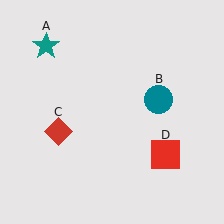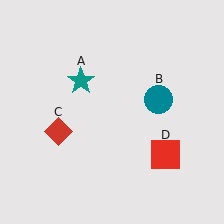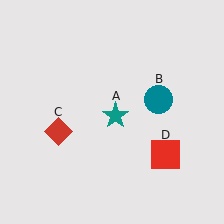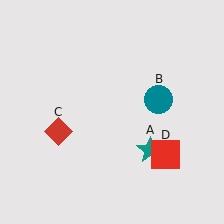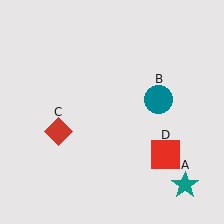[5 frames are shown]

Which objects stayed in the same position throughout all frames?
Teal circle (object B) and red diamond (object C) and red square (object D) remained stationary.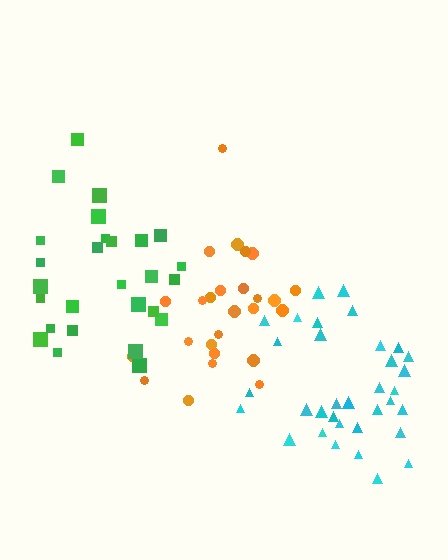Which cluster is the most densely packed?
Orange.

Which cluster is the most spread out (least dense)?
Green.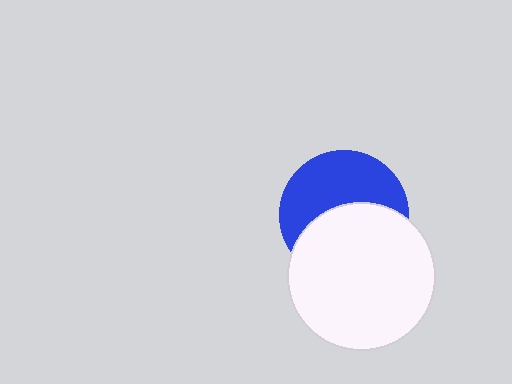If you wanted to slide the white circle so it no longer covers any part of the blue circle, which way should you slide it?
Slide it down — that is the most direct way to separate the two shapes.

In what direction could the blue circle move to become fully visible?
The blue circle could move up. That would shift it out from behind the white circle entirely.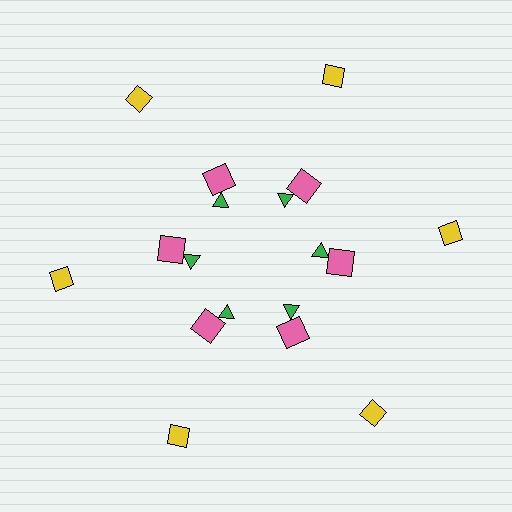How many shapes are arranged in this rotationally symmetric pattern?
There are 18 shapes, arranged in 6 groups of 3.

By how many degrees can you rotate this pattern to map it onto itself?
The pattern maps onto itself every 60 degrees of rotation.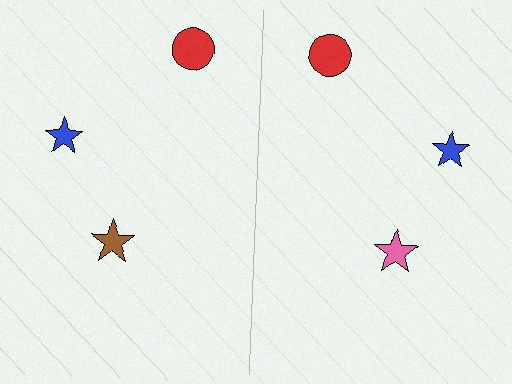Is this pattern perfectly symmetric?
No, the pattern is not perfectly symmetric. The pink star on the right side breaks the symmetry — its mirror counterpart is brown.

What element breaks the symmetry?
The pink star on the right side breaks the symmetry — its mirror counterpart is brown.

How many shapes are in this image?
There are 6 shapes in this image.